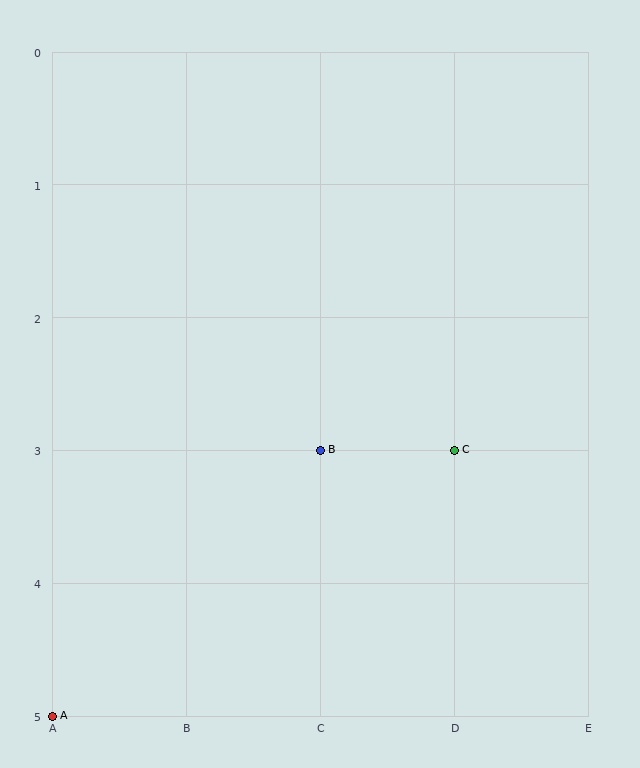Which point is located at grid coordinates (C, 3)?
Point B is at (C, 3).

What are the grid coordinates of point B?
Point B is at grid coordinates (C, 3).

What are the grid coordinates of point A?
Point A is at grid coordinates (A, 5).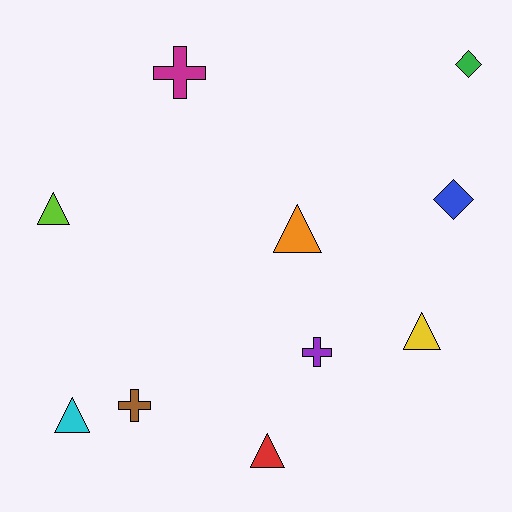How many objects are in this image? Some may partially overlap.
There are 10 objects.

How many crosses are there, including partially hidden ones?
There are 3 crosses.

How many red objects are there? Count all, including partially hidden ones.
There is 1 red object.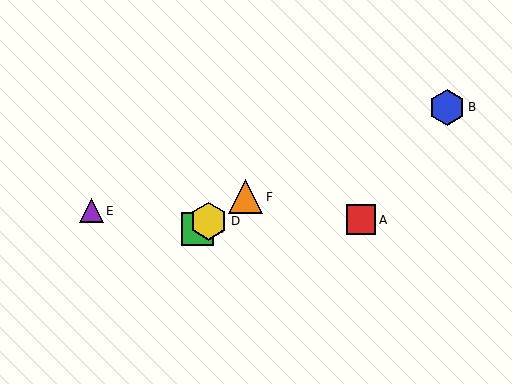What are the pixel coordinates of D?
Object D is at (209, 221).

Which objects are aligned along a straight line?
Objects C, D, F are aligned along a straight line.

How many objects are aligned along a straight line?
3 objects (C, D, F) are aligned along a straight line.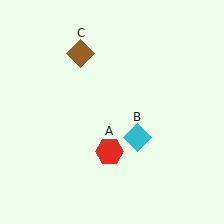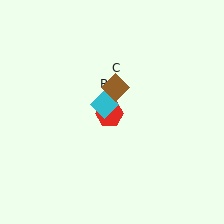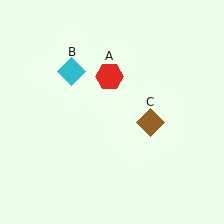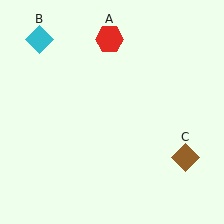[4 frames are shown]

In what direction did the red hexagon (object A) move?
The red hexagon (object A) moved up.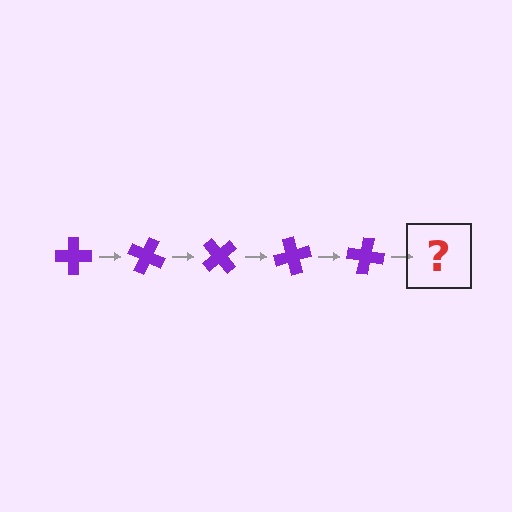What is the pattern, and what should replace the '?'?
The pattern is that the cross rotates 25 degrees each step. The '?' should be a purple cross rotated 125 degrees.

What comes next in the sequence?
The next element should be a purple cross rotated 125 degrees.